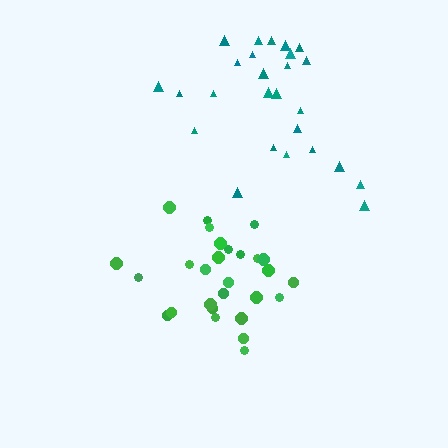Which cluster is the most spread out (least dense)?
Teal.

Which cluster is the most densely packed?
Green.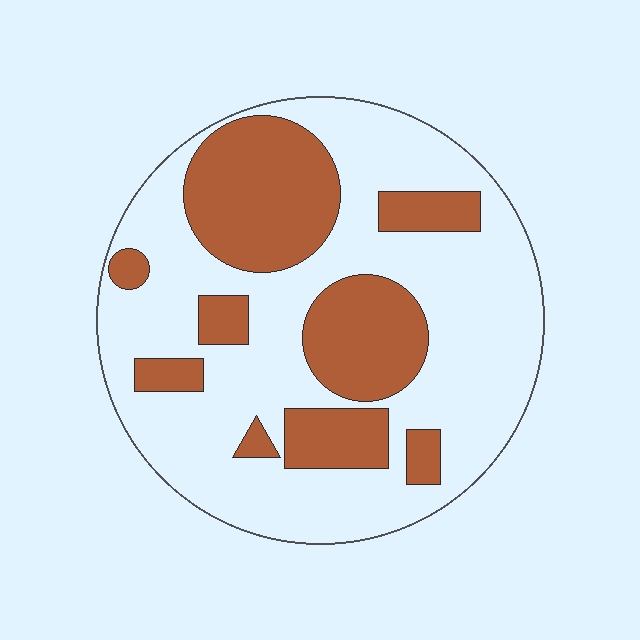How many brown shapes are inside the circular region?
9.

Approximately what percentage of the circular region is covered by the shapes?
Approximately 35%.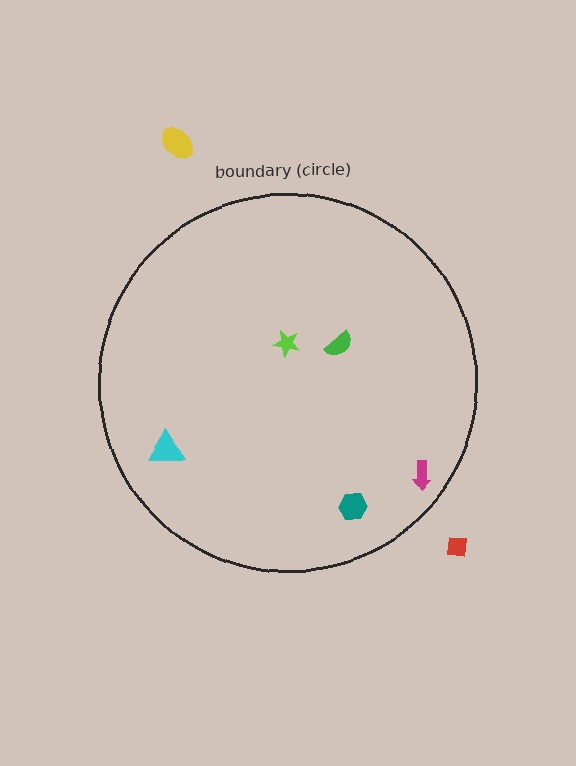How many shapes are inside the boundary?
5 inside, 2 outside.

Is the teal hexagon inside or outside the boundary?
Inside.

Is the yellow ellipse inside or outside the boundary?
Outside.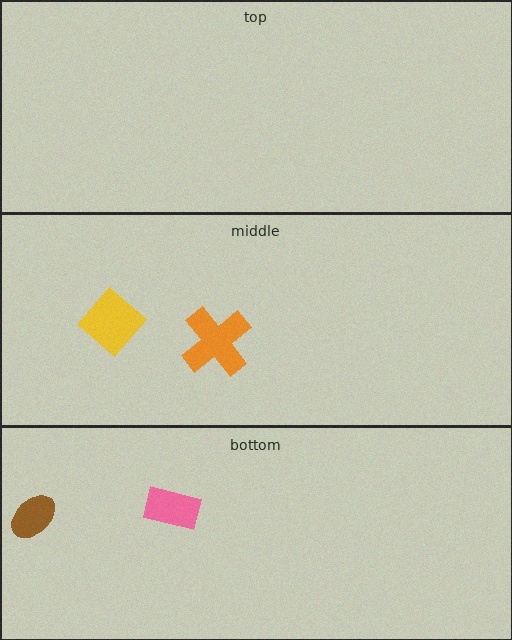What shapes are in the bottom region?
The brown ellipse, the pink rectangle.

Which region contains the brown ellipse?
The bottom region.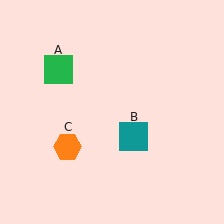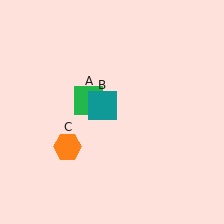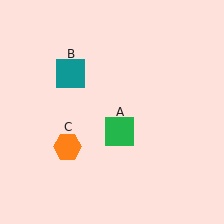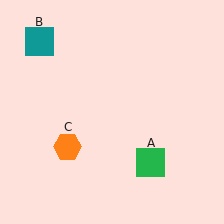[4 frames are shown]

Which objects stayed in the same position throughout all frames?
Orange hexagon (object C) remained stationary.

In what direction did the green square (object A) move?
The green square (object A) moved down and to the right.